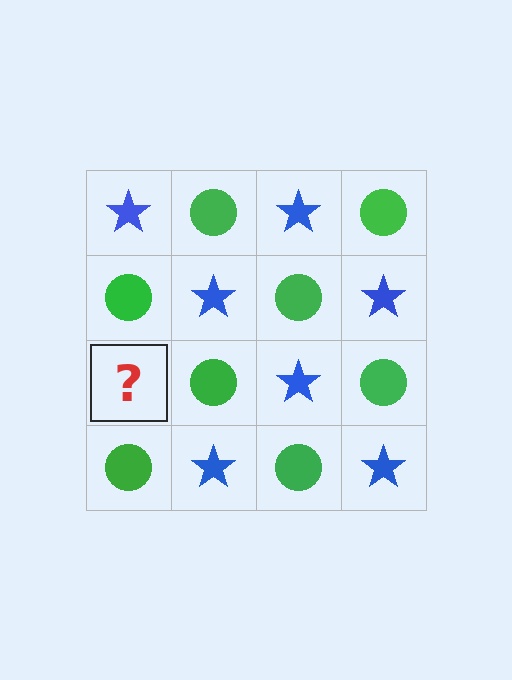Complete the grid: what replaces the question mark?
The question mark should be replaced with a blue star.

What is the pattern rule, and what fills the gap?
The rule is that it alternates blue star and green circle in a checkerboard pattern. The gap should be filled with a blue star.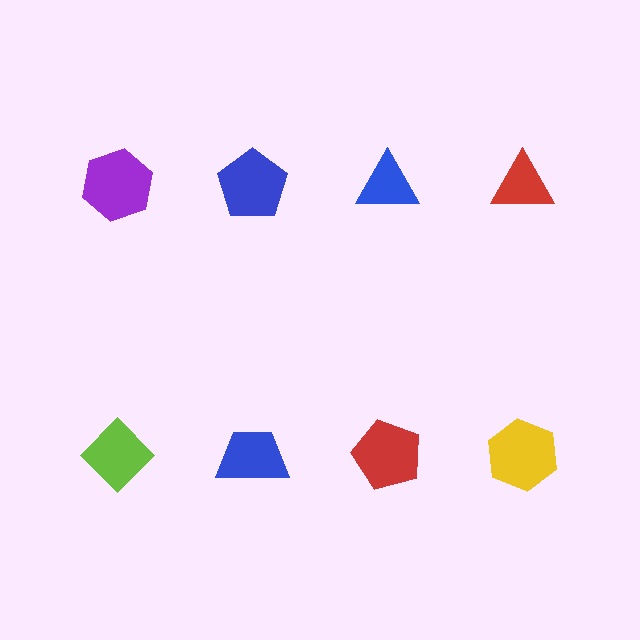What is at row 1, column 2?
A blue pentagon.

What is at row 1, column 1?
A purple hexagon.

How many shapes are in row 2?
4 shapes.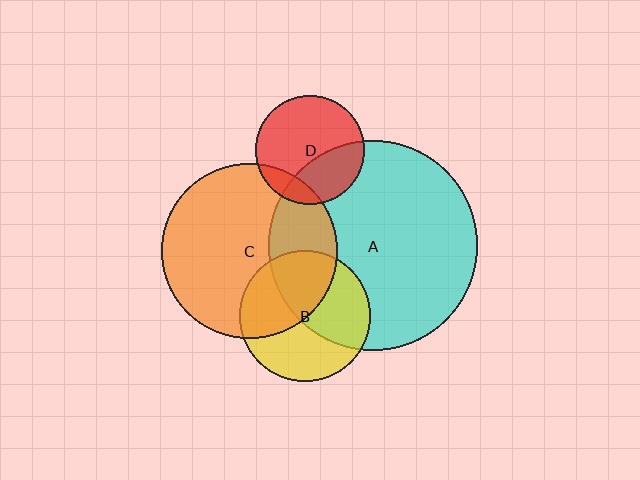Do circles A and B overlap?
Yes.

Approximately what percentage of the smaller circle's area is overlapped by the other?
Approximately 50%.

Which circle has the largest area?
Circle A (cyan).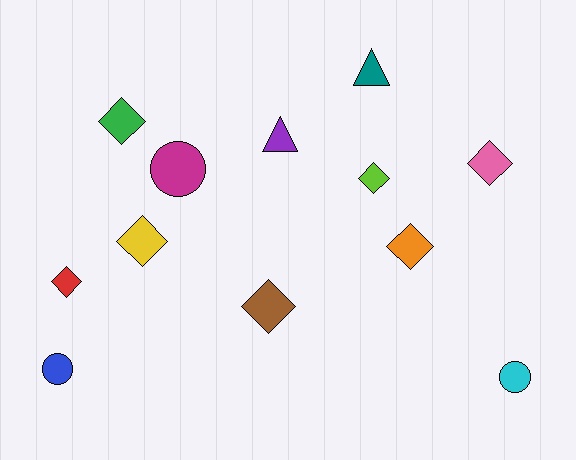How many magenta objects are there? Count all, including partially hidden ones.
There is 1 magenta object.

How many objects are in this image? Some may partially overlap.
There are 12 objects.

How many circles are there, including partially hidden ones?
There are 3 circles.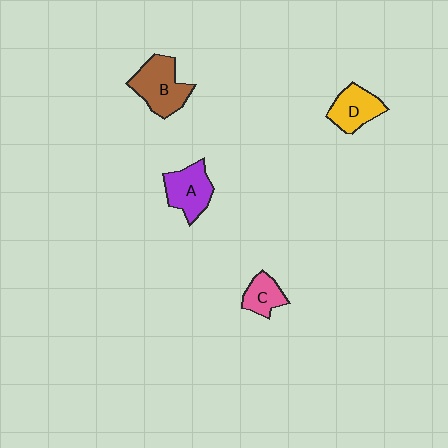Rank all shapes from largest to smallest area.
From largest to smallest: B (brown), A (purple), D (yellow), C (pink).